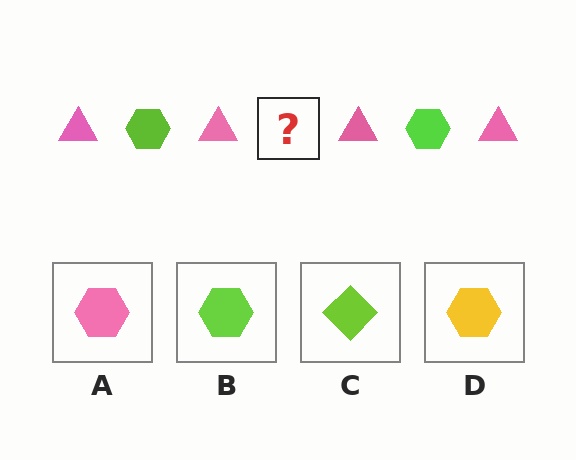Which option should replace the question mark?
Option B.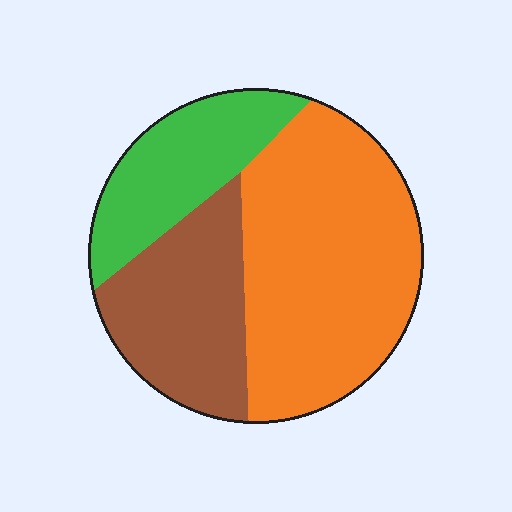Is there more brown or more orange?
Orange.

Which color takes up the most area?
Orange, at roughly 50%.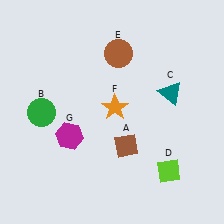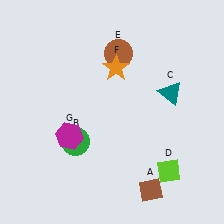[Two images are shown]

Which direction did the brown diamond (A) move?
The brown diamond (A) moved down.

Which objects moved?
The objects that moved are: the brown diamond (A), the green circle (B), the orange star (F).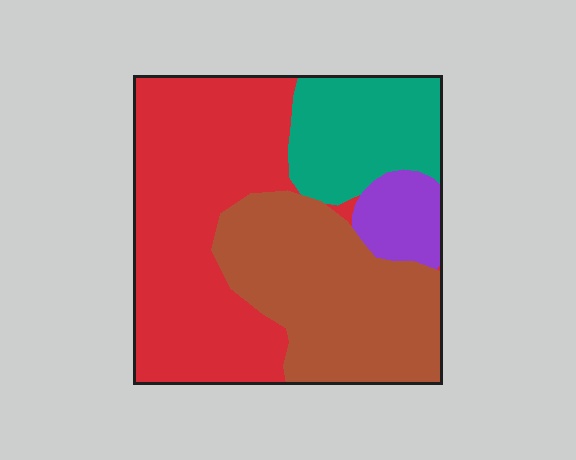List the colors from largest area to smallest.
From largest to smallest: red, brown, teal, purple.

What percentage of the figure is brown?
Brown takes up between a sixth and a third of the figure.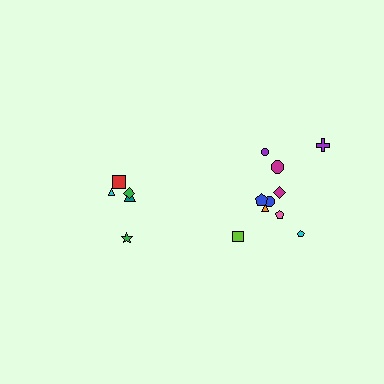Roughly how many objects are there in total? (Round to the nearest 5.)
Roughly 15 objects in total.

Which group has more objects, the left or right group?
The right group.